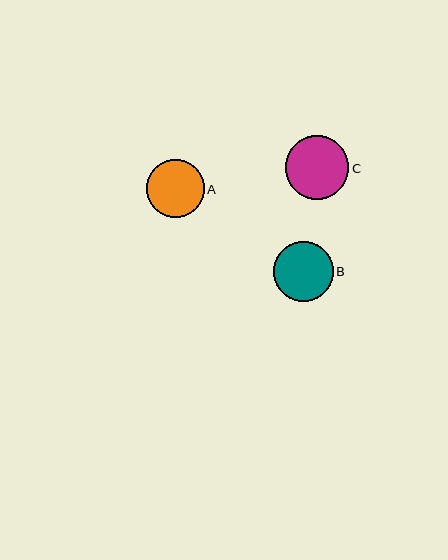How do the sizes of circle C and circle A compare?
Circle C and circle A are approximately the same size.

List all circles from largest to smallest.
From largest to smallest: C, B, A.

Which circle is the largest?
Circle C is the largest with a size of approximately 63 pixels.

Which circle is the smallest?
Circle A is the smallest with a size of approximately 58 pixels.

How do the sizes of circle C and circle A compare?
Circle C and circle A are approximately the same size.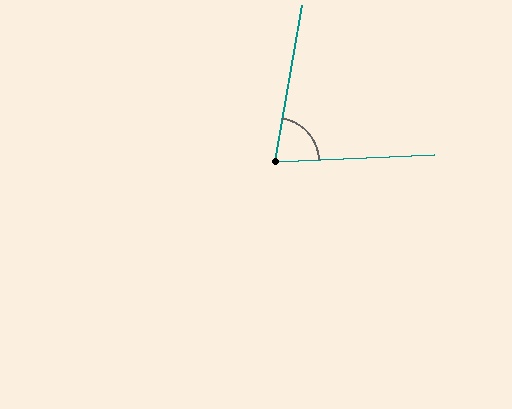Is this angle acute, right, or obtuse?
It is acute.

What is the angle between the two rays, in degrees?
Approximately 78 degrees.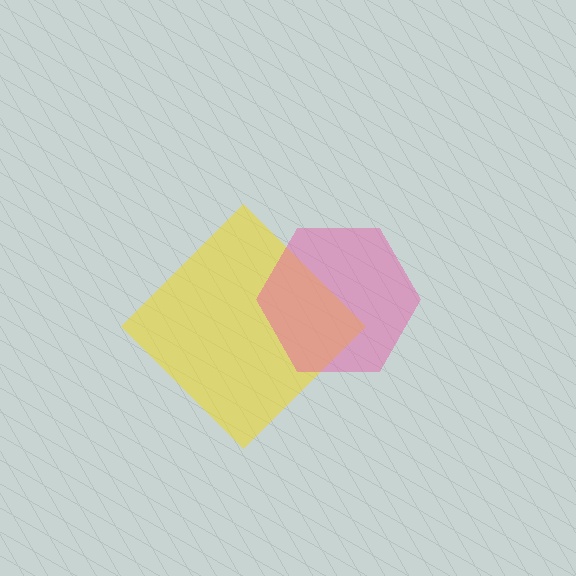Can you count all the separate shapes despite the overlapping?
Yes, there are 2 separate shapes.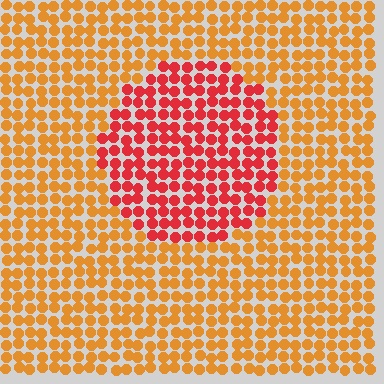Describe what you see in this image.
The image is filled with small orange elements in a uniform arrangement. A circle-shaped region is visible where the elements are tinted to a slightly different hue, forming a subtle color boundary.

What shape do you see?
I see a circle.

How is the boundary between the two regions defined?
The boundary is defined purely by a slight shift in hue (about 37 degrees). Spacing, size, and orientation are identical on both sides.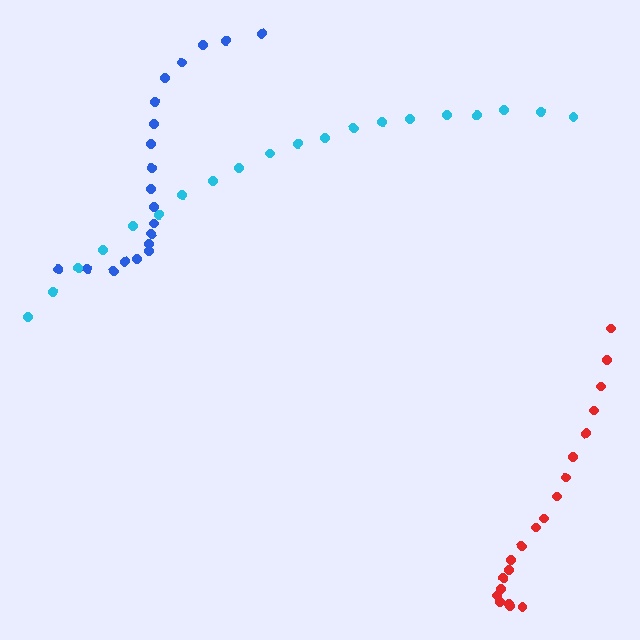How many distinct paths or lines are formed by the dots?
There are 3 distinct paths.